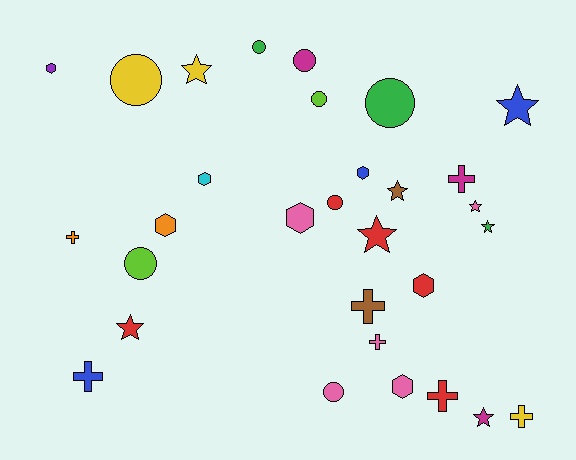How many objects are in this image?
There are 30 objects.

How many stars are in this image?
There are 8 stars.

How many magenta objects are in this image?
There are 3 magenta objects.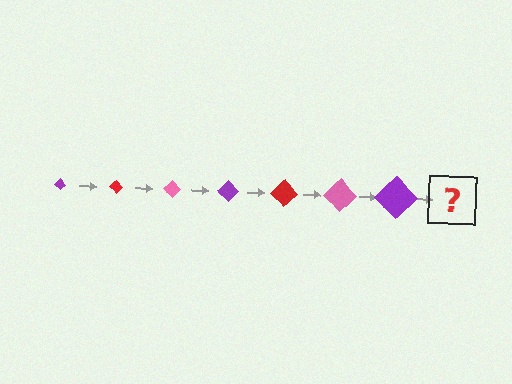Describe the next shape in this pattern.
It should be a red diamond, larger than the previous one.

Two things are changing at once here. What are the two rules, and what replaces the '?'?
The two rules are that the diamond grows larger each step and the color cycles through purple, red, and pink. The '?' should be a red diamond, larger than the previous one.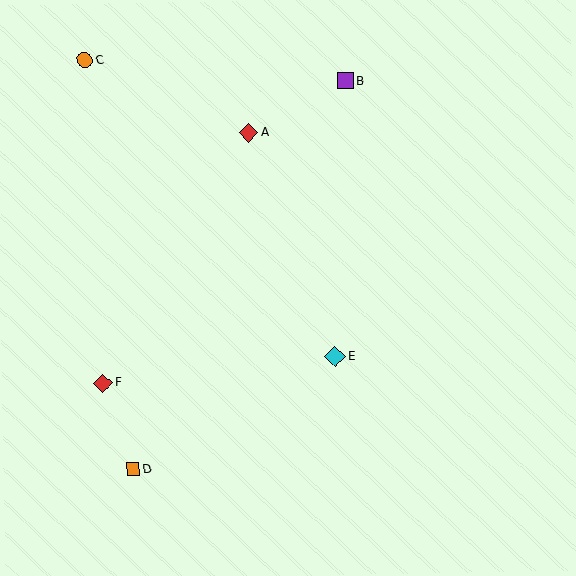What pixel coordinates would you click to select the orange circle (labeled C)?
Click at (85, 60) to select the orange circle C.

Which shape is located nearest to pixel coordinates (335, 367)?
The cyan diamond (labeled E) at (335, 356) is nearest to that location.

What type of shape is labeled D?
Shape D is an orange square.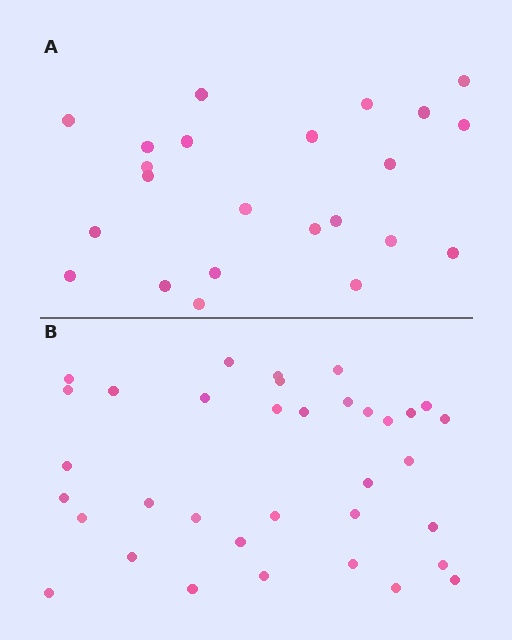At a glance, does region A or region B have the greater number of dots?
Region B (the bottom region) has more dots.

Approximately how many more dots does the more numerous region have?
Region B has roughly 12 or so more dots than region A.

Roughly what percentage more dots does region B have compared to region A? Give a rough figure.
About 50% more.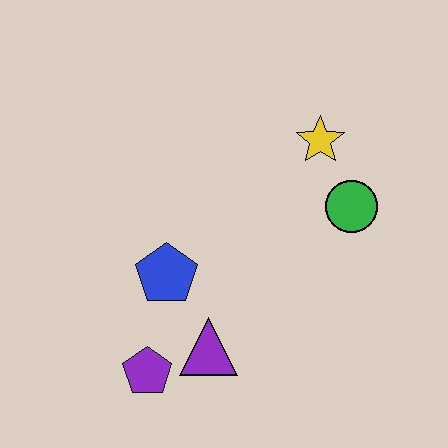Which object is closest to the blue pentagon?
The purple triangle is closest to the blue pentagon.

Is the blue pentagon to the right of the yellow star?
No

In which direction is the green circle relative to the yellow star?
The green circle is below the yellow star.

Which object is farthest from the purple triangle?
The yellow star is farthest from the purple triangle.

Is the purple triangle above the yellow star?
No